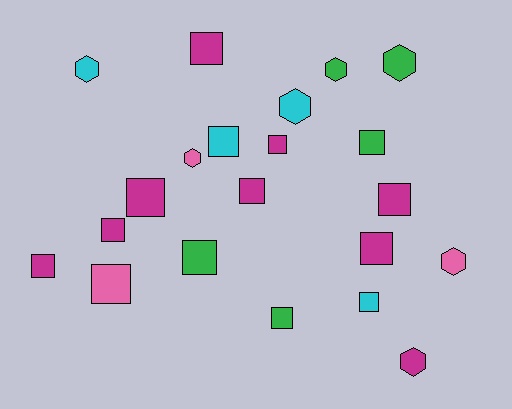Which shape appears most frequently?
Square, with 14 objects.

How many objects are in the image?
There are 21 objects.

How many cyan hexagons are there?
There are 2 cyan hexagons.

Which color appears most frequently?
Magenta, with 9 objects.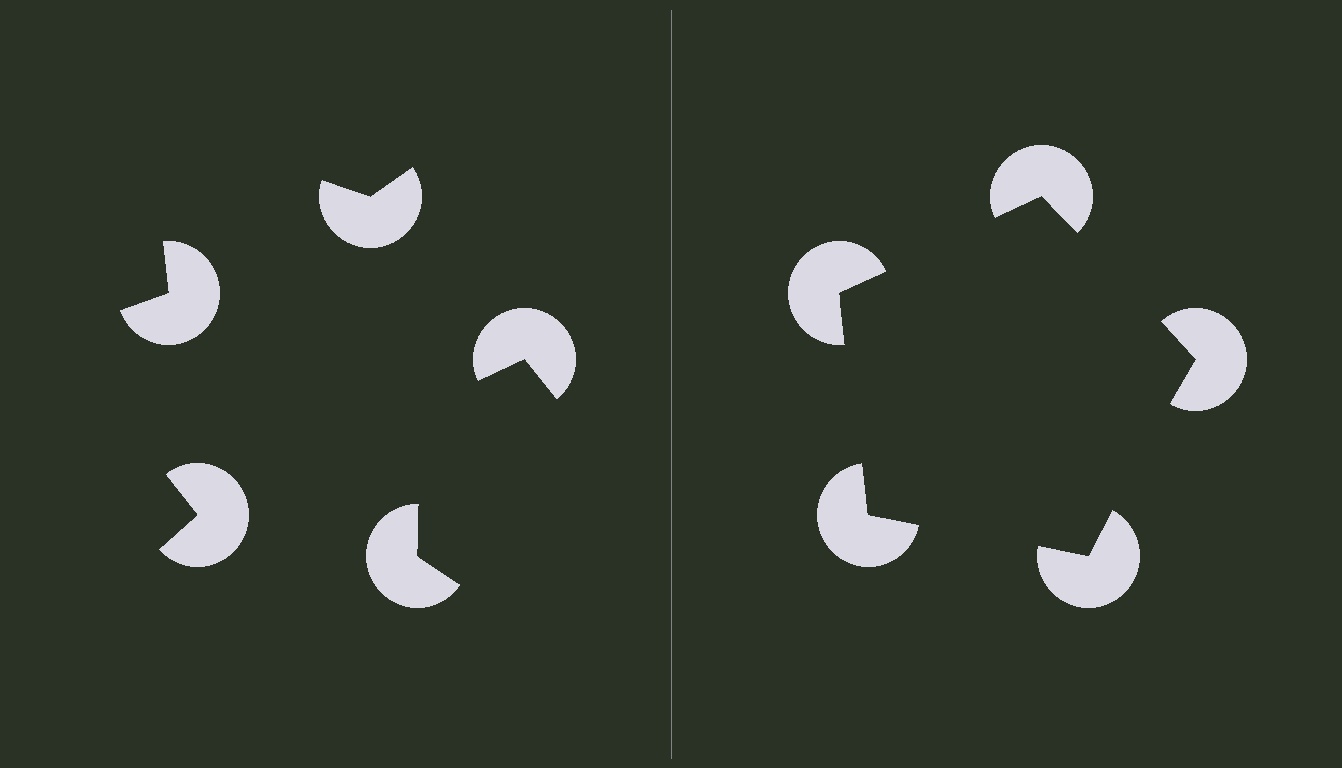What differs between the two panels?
The pac-man discs are positioned identically on both sides; only the wedge orientations differ. On the right they align to a pentagon; on the left they are misaligned.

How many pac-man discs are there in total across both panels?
10 — 5 on each side.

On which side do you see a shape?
An illusory pentagon appears on the right side. On the left side the wedge cuts are rotated, so no coherent shape forms.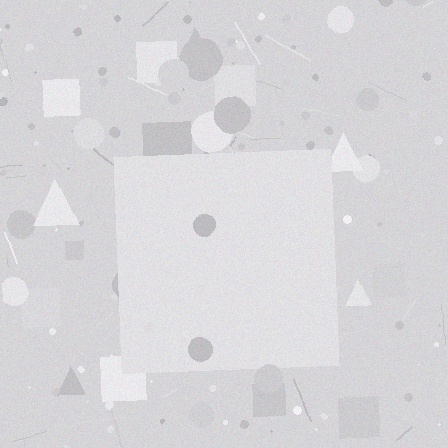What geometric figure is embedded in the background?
A square is embedded in the background.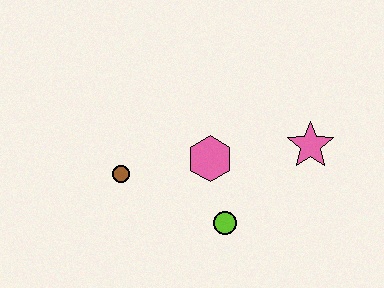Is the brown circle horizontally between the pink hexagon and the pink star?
No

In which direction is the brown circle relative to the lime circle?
The brown circle is to the left of the lime circle.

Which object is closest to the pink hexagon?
The lime circle is closest to the pink hexagon.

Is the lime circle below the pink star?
Yes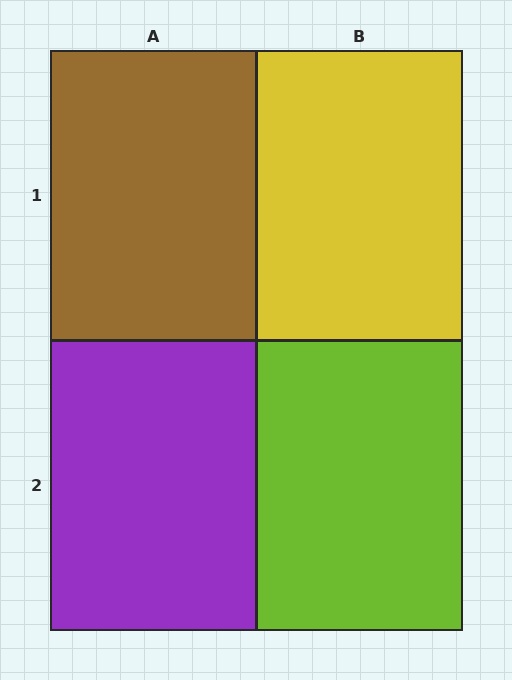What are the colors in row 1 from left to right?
Brown, yellow.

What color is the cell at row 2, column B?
Lime.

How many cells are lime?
1 cell is lime.